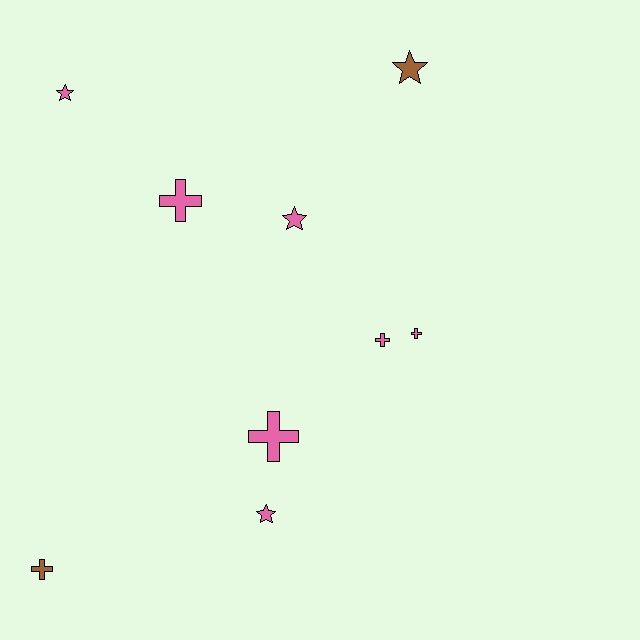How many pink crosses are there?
There are 4 pink crosses.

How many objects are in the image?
There are 9 objects.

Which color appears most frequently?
Pink, with 7 objects.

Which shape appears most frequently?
Cross, with 5 objects.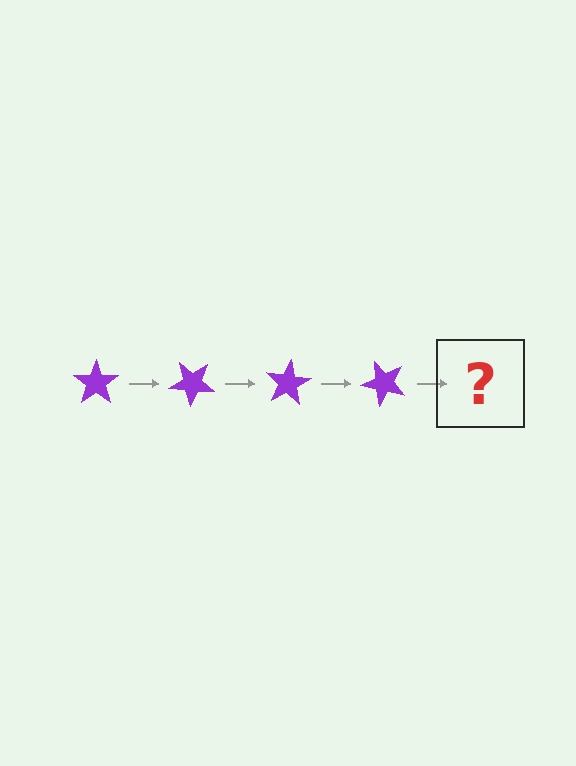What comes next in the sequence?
The next element should be a purple star rotated 160 degrees.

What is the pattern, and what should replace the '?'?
The pattern is that the star rotates 40 degrees each step. The '?' should be a purple star rotated 160 degrees.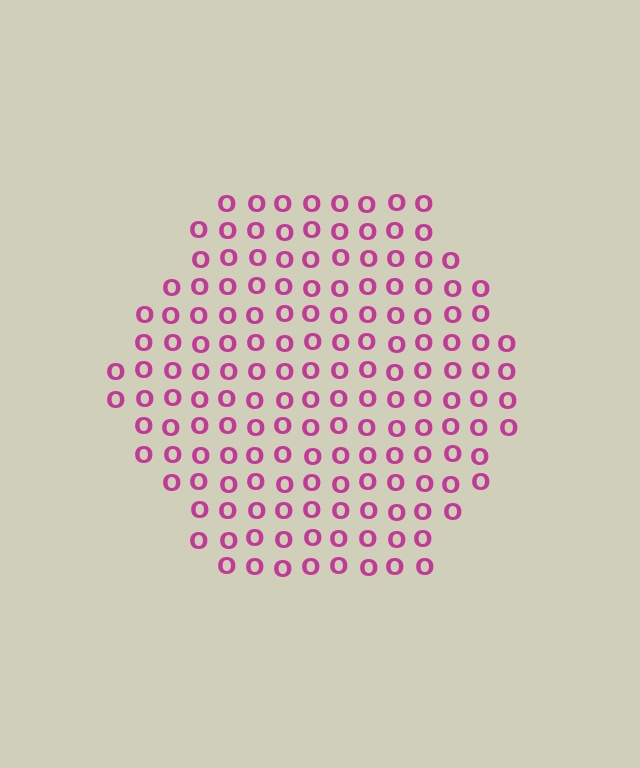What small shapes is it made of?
It is made of small letter O's.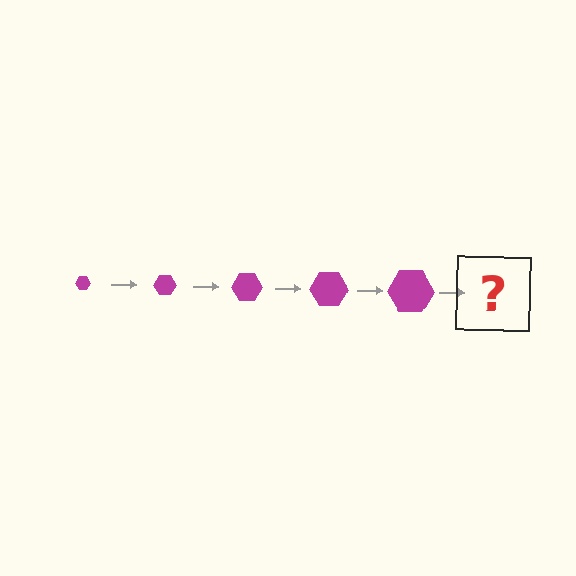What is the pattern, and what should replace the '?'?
The pattern is that the hexagon gets progressively larger each step. The '?' should be a magenta hexagon, larger than the previous one.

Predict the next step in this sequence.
The next step is a magenta hexagon, larger than the previous one.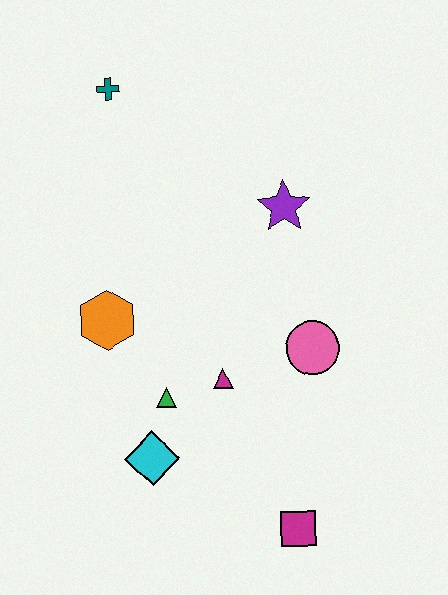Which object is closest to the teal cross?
The purple star is closest to the teal cross.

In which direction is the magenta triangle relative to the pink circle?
The magenta triangle is to the left of the pink circle.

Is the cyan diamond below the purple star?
Yes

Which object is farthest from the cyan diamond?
The teal cross is farthest from the cyan diamond.